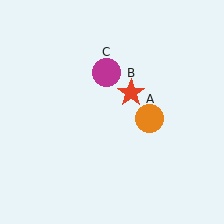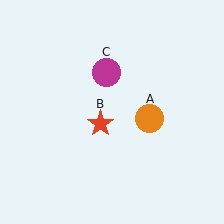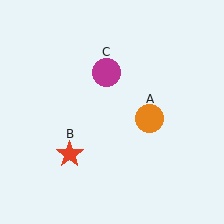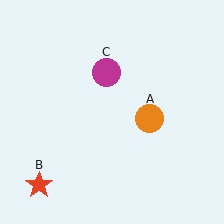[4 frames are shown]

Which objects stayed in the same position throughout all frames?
Orange circle (object A) and magenta circle (object C) remained stationary.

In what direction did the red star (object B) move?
The red star (object B) moved down and to the left.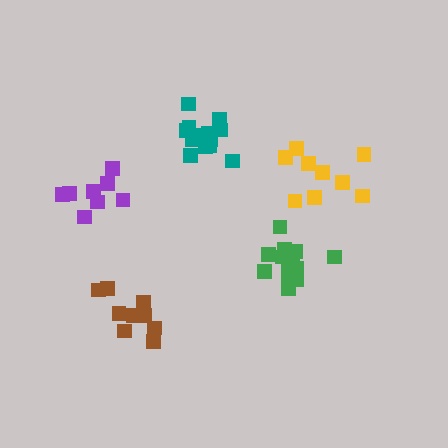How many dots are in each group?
Group 1: 9 dots, Group 2: 14 dots, Group 3: 13 dots, Group 4: 9 dots, Group 5: 8 dots (53 total).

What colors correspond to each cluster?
The clusters are colored: yellow, teal, green, brown, purple.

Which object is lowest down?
The brown cluster is bottommost.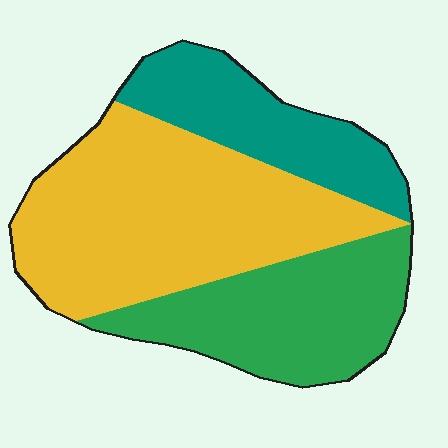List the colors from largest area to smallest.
From largest to smallest: yellow, green, teal.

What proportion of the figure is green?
Green covers roughly 30% of the figure.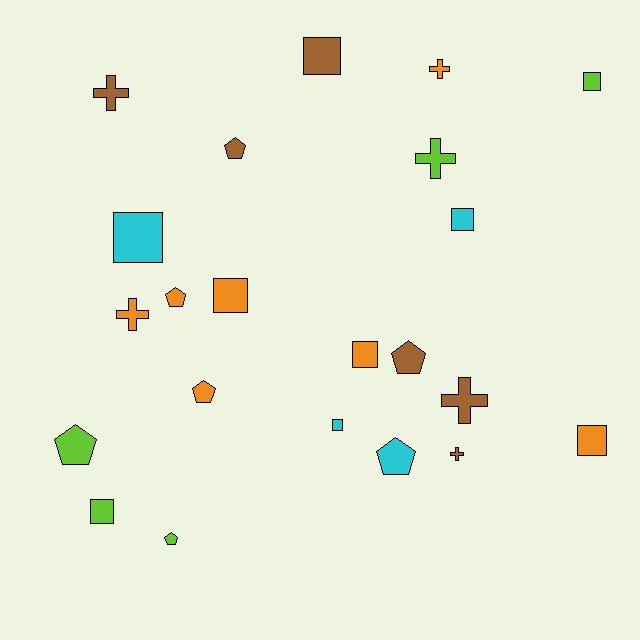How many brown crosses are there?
There are 3 brown crosses.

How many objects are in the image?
There are 22 objects.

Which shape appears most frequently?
Square, with 9 objects.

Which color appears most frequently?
Orange, with 7 objects.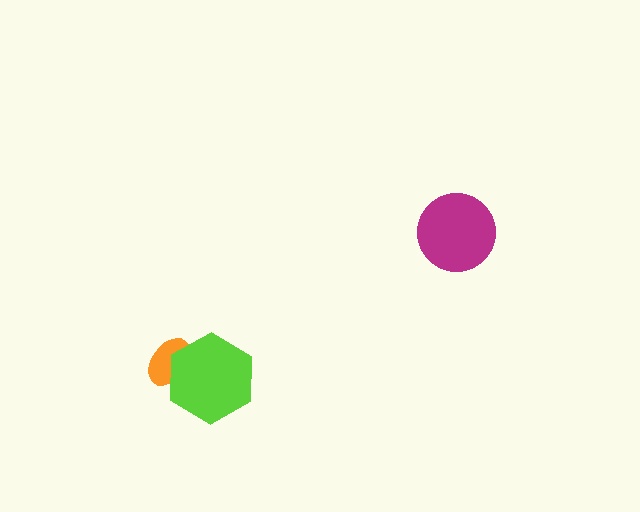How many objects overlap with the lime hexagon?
1 object overlaps with the lime hexagon.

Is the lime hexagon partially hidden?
No, no other shape covers it.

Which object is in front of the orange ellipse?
The lime hexagon is in front of the orange ellipse.